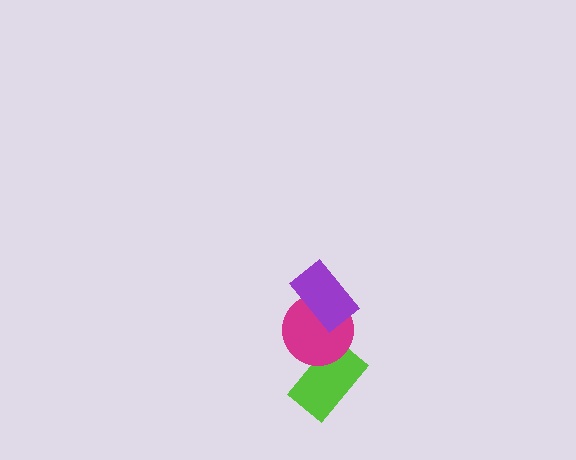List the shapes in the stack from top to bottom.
From top to bottom: the purple rectangle, the magenta circle, the lime rectangle.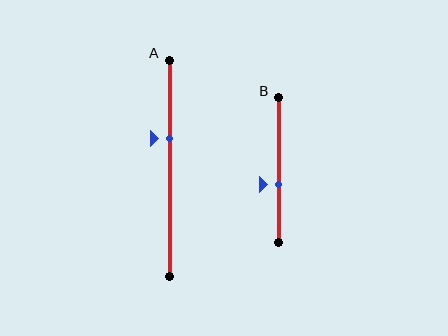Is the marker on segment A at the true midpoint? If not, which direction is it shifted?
No, the marker on segment A is shifted upward by about 14% of the segment length.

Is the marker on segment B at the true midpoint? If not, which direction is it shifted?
No, the marker on segment B is shifted downward by about 10% of the segment length.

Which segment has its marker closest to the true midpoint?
Segment B has its marker closest to the true midpoint.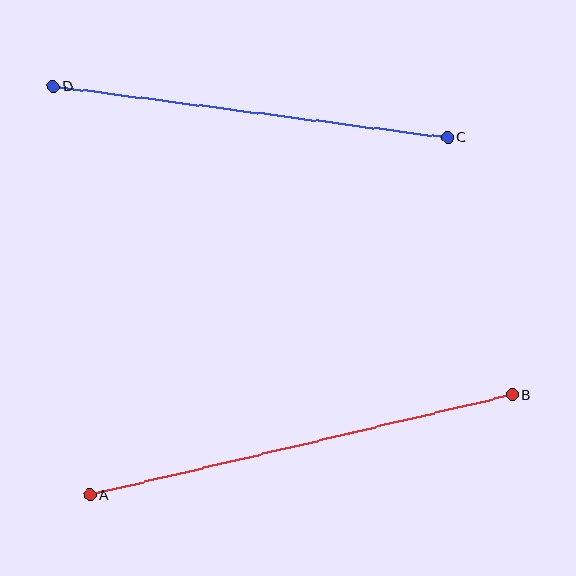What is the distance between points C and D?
The distance is approximately 398 pixels.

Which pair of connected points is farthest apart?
Points A and B are farthest apart.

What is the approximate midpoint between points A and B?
The midpoint is at approximately (301, 445) pixels.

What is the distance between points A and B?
The distance is approximately 434 pixels.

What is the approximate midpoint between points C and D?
The midpoint is at approximately (251, 112) pixels.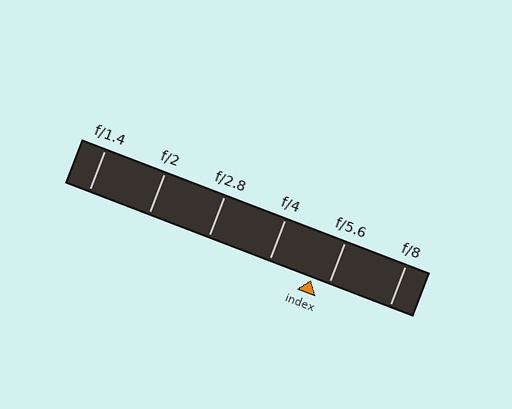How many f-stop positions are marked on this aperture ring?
There are 6 f-stop positions marked.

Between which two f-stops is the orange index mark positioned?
The index mark is between f/4 and f/5.6.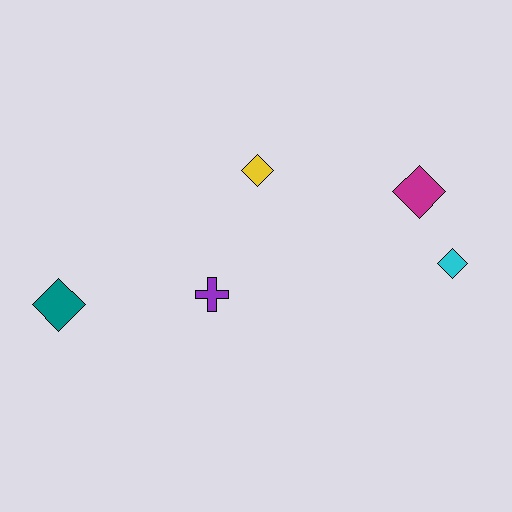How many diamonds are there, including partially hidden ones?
There are 4 diamonds.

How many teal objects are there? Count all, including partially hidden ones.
There is 1 teal object.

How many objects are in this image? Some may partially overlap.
There are 5 objects.